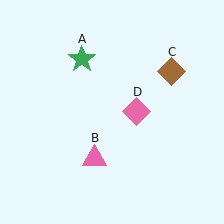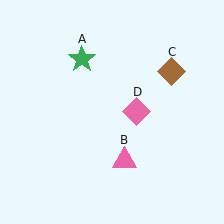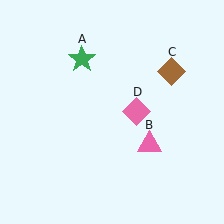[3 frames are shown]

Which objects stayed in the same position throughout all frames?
Green star (object A) and brown diamond (object C) and pink diamond (object D) remained stationary.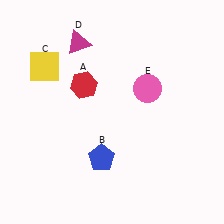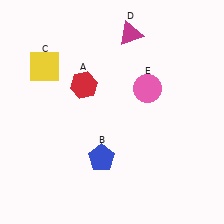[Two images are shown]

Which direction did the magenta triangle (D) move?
The magenta triangle (D) moved right.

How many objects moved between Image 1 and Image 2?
1 object moved between the two images.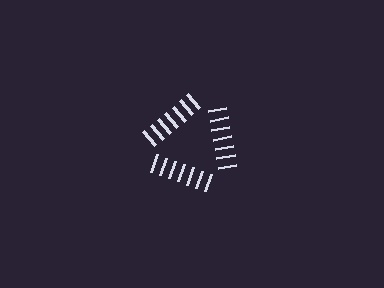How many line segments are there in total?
21 — 7 along each of the 3 edges.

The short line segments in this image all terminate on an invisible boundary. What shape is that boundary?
An illusory triangle — the line segments terminate on its edges but no continuous stroke is drawn.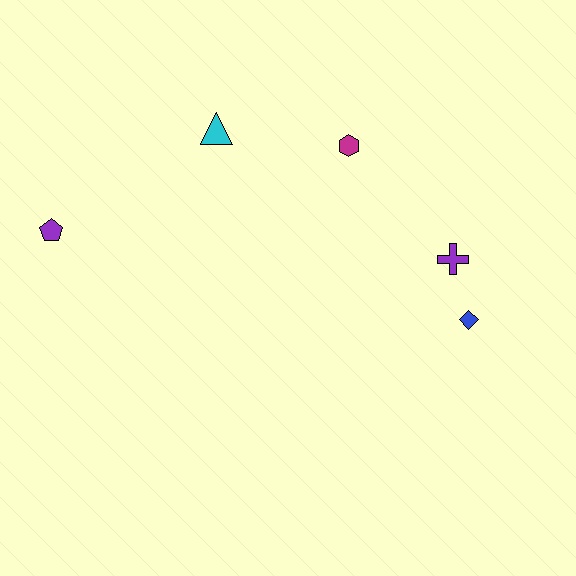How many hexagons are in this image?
There is 1 hexagon.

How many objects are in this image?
There are 5 objects.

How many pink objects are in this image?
There are no pink objects.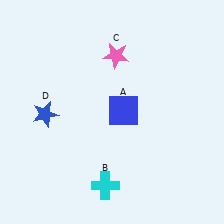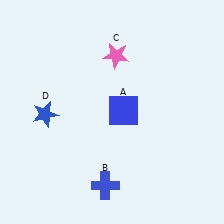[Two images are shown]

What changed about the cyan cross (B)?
In Image 1, B is cyan. In Image 2, it changed to blue.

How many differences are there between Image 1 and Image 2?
There is 1 difference between the two images.